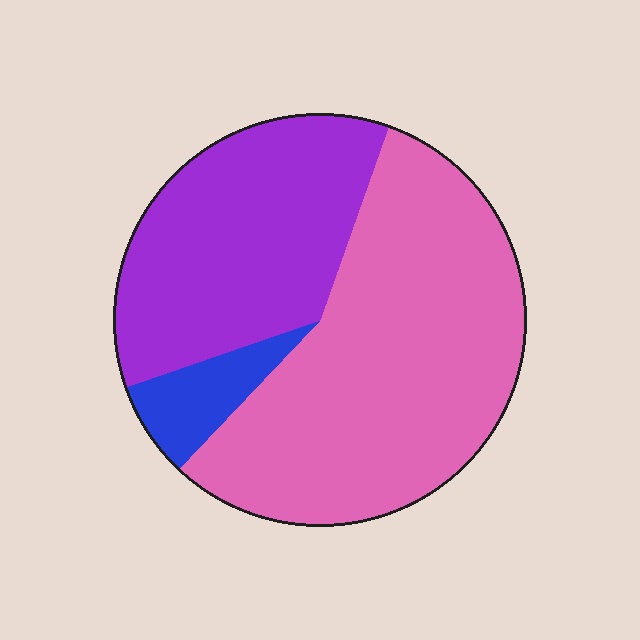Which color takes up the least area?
Blue, at roughly 10%.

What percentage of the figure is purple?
Purple takes up about three eighths (3/8) of the figure.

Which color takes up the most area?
Pink, at roughly 55%.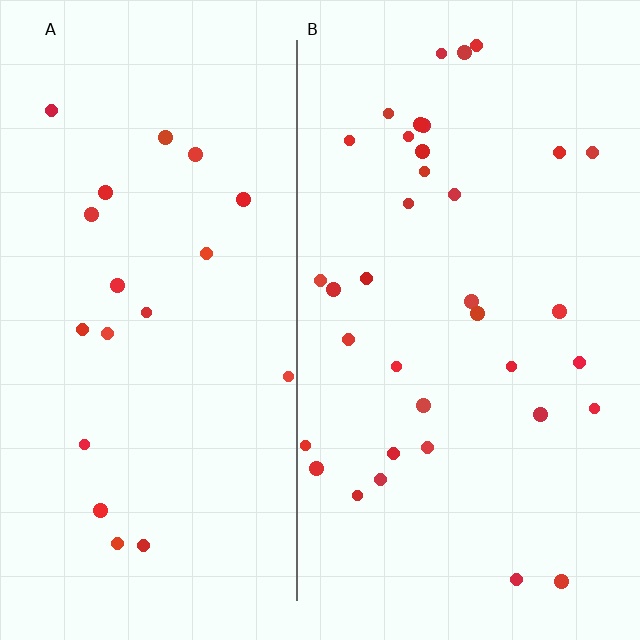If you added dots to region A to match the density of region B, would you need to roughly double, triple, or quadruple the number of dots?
Approximately double.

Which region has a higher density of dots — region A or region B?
B (the right).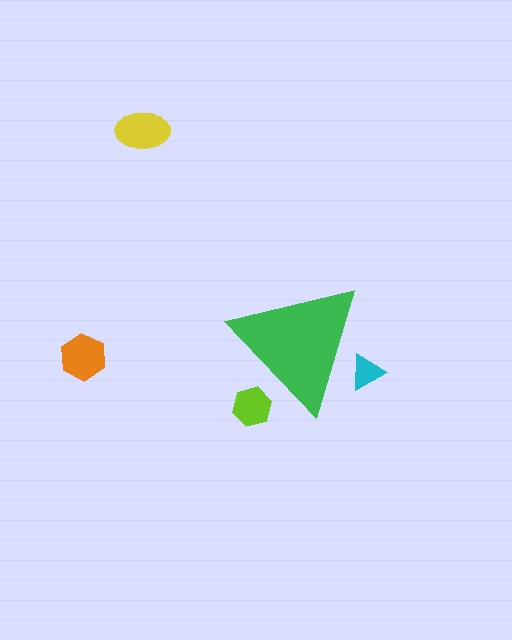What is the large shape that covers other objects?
A green triangle.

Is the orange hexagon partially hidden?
No, the orange hexagon is fully visible.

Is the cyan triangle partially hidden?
Yes, the cyan triangle is partially hidden behind the green triangle.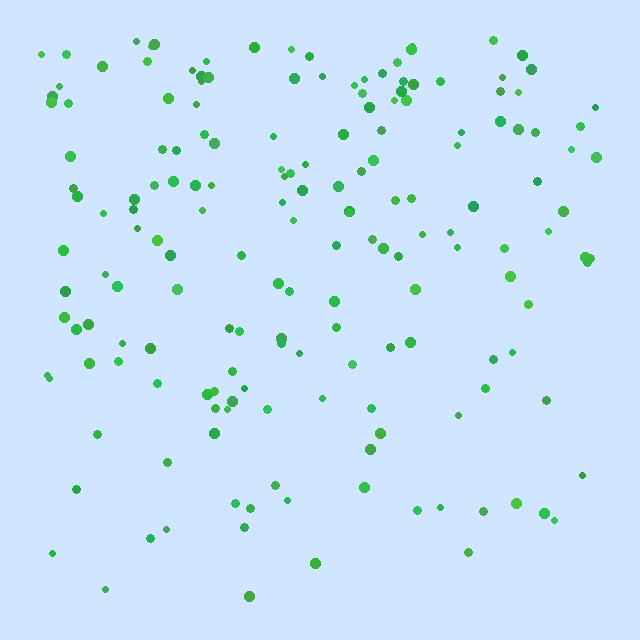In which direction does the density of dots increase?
From bottom to top, with the top side densest.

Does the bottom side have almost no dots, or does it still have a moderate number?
Still a moderate number, just noticeably fewer than the top.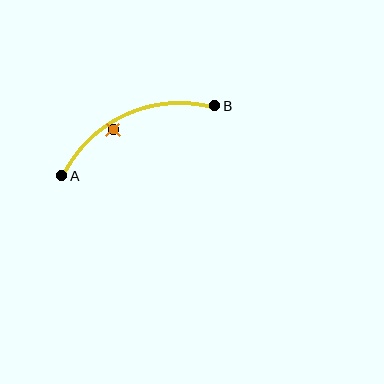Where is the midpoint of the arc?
The arc midpoint is the point on the curve farthest from the straight line joining A and B. It sits above that line.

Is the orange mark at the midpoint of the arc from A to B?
No — the orange mark does not lie on the arc at all. It sits slightly inside the curve.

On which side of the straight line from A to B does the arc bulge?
The arc bulges above the straight line connecting A and B.